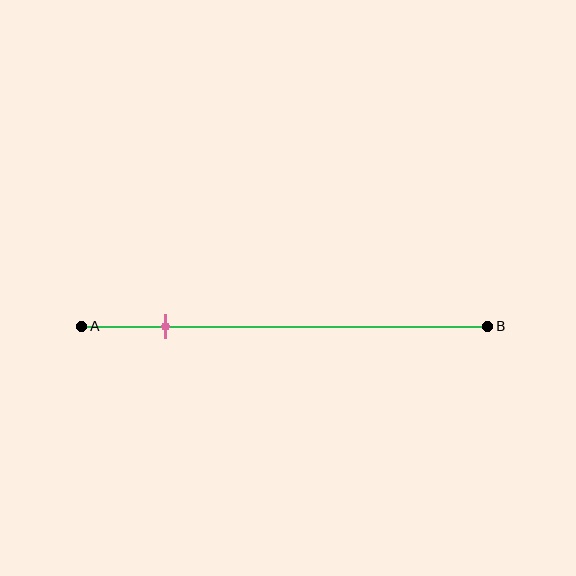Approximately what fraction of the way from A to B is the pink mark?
The pink mark is approximately 20% of the way from A to B.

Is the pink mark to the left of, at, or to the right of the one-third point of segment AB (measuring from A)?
The pink mark is to the left of the one-third point of segment AB.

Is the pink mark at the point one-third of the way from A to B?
No, the mark is at about 20% from A, not at the 33% one-third point.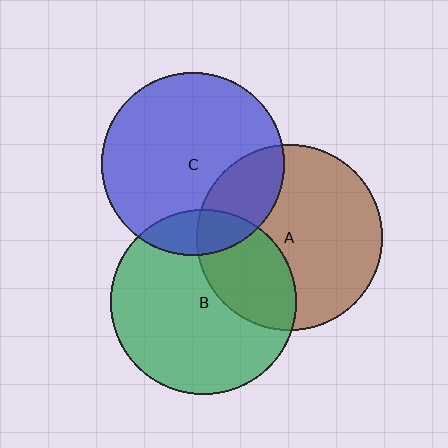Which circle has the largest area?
Circle B (green).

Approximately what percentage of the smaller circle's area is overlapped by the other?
Approximately 25%.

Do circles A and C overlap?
Yes.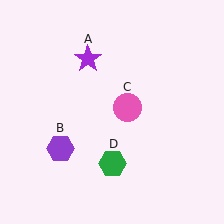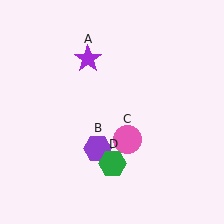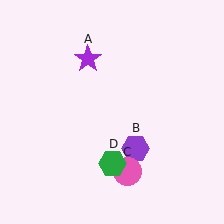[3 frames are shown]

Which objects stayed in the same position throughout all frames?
Purple star (object A) and green hexagon (object D) remained stationary.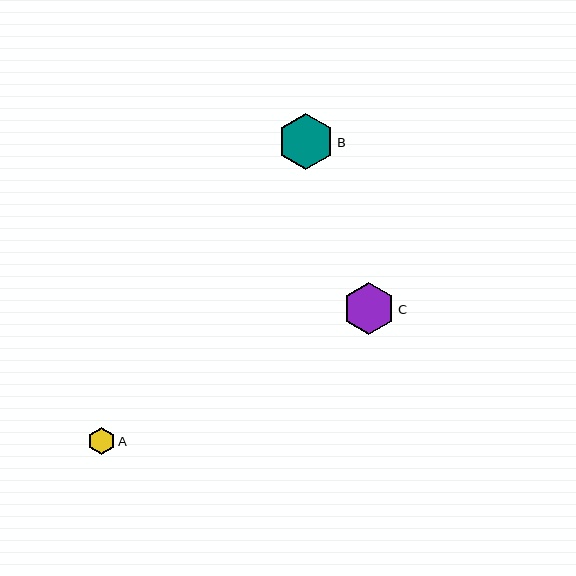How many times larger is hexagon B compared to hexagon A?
Hexagon B is approximately 2.1 times the size of hexagon A.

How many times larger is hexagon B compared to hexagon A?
Hexagon B is approximately 2.1 times the size of hexagon A.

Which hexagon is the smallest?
Hexagon A is the smallest with a size of approximately 27 pixels.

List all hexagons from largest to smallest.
From largest to smallest: B, C, A.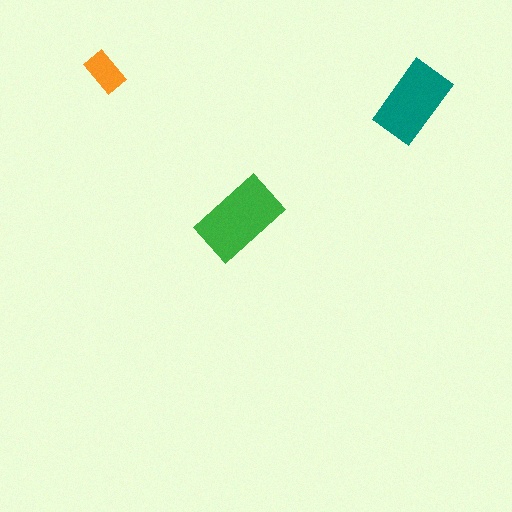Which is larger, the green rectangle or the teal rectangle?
The green one.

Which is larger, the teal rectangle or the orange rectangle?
The teal one.